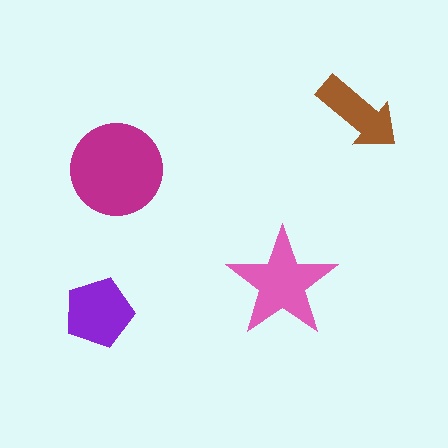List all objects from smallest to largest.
The brown arrow, the purple pentagon, the pink star, the magenta circle.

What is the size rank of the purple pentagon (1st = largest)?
3rd.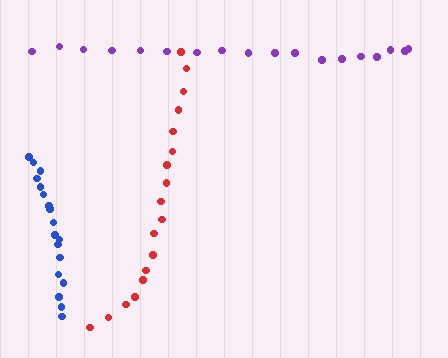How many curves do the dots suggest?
There are 3 distinct paths.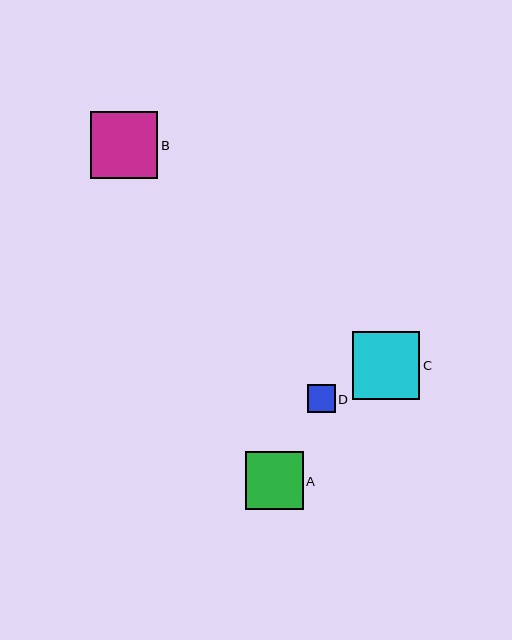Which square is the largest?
Square C is the largest with a size of approximately 68 pixels.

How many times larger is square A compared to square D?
Square A is approximately 2.1 times the size of square D.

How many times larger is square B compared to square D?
Square B is approximately 2.4 times the size of square D.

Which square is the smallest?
Square D is the smallest with a size of approximately 28 pixels.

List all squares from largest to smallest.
From largest to smallest: C, B, A, D.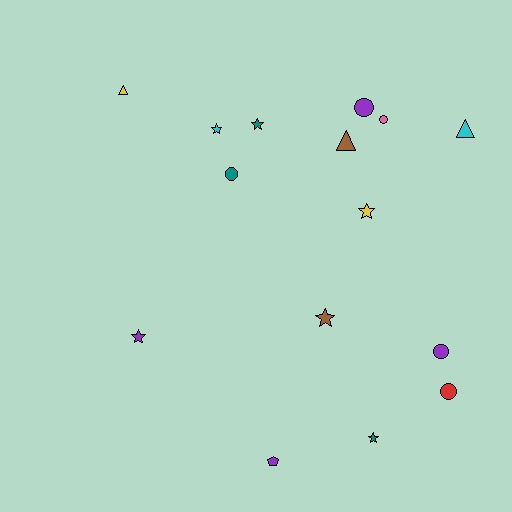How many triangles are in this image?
There are 3 triangles.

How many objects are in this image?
There are 15 objects.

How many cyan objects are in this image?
There are 2 cyan objects.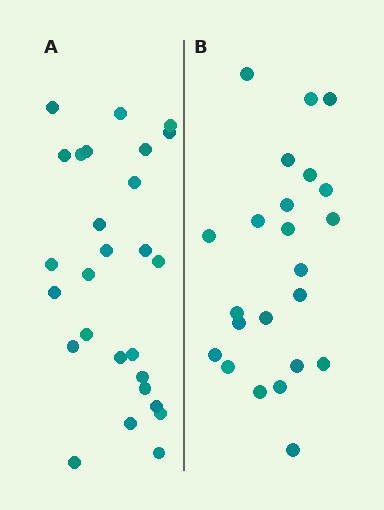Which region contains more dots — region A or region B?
Region A (the left region) has more dots.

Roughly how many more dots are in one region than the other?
Region A has about 4 more dots than region B.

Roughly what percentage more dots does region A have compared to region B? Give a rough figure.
About 15% more.